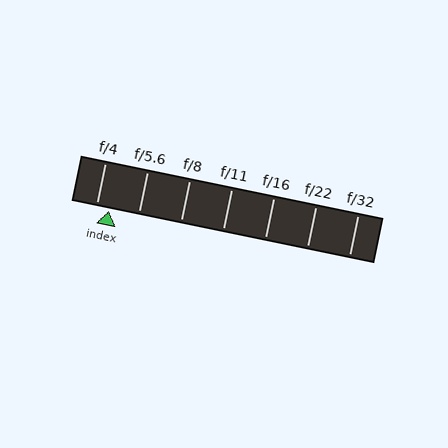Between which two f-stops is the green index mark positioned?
The index mark is between f/4 and f/5.6.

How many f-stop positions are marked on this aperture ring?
There are 7 f-stop positions marked.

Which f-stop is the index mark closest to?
The index mark is closest to f/4.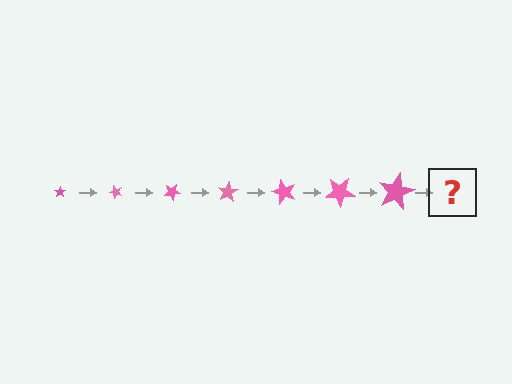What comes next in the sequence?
The next element should be a star, larger than the previous one and rotated 350 degrees from the start.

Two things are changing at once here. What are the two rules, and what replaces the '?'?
The two rules are that the star grows larger each step and it rotates 50 degrees each step. The '?' should be a star, larger than the previous one and rotated 350 degrees from the start.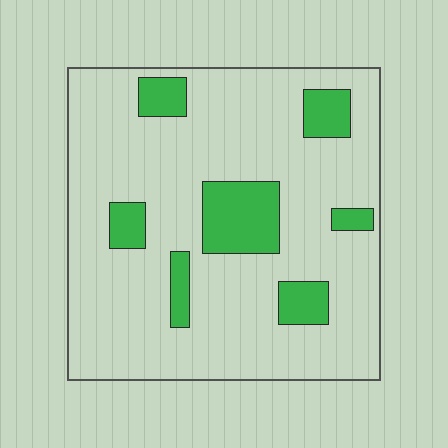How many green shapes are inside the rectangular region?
7.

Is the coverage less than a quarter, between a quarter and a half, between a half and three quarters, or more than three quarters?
Less than a quarter.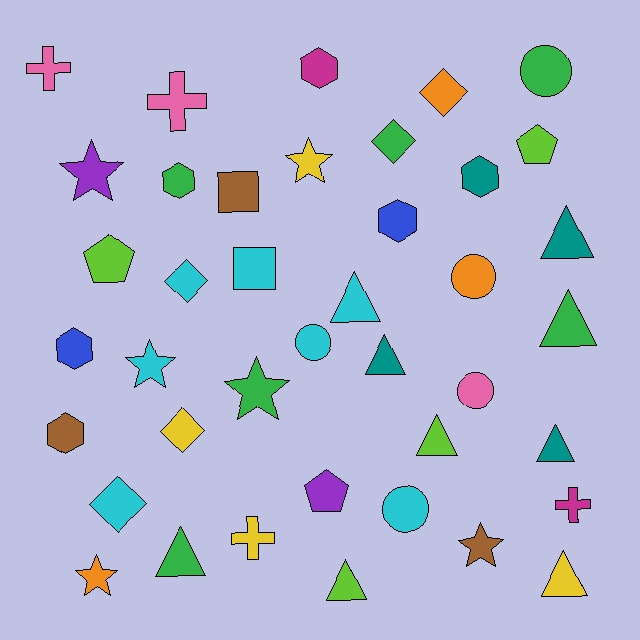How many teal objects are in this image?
There are 4 teal objects.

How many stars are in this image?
There are 6 stars.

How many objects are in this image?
There are 40 objects.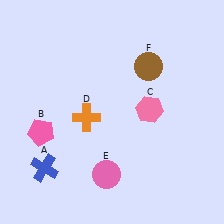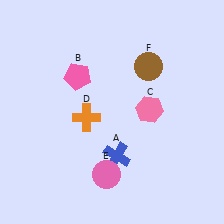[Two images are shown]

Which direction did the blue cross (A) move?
The blue cross (A) moved right.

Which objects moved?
The objects that moved are: the blue cross (A), the pink pentagon (B).